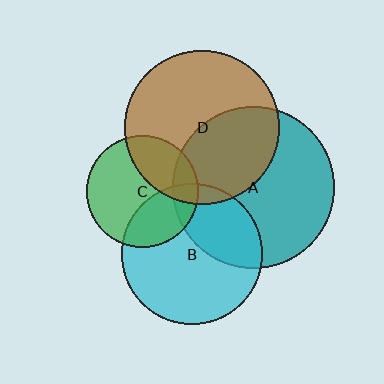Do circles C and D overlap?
Yes.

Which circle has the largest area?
Circle A (teal).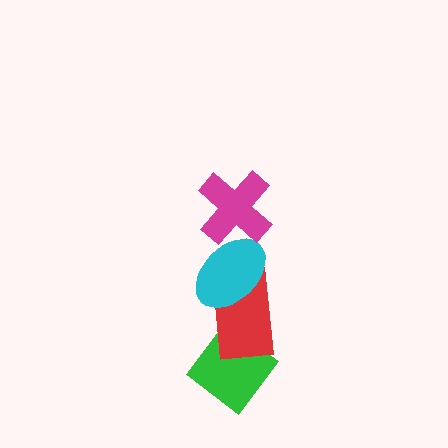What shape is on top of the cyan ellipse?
The magenta cross is on top of the cyan ellipse.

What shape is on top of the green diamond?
The red rectangle is on top of the green diamond.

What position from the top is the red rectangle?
The red rectangle is 3rd from the top.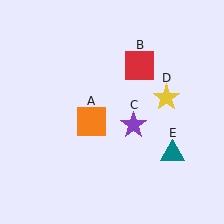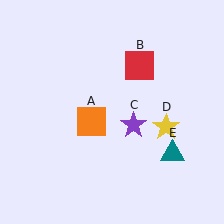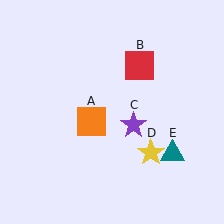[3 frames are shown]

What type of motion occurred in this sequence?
The yellow star (object D) rotated clockwise around the center of the scene.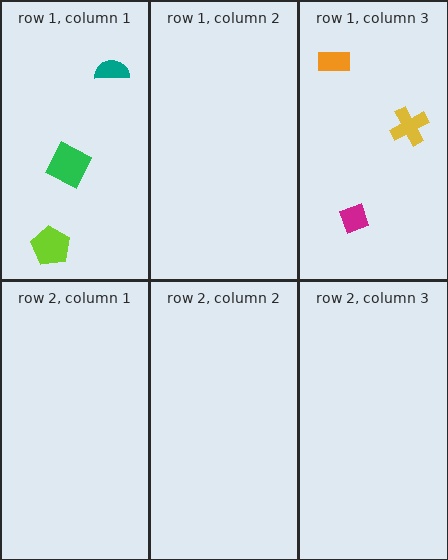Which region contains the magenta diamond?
The row 1, column 3 region.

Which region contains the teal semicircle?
The row 1, column 1 region.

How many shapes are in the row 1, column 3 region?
3.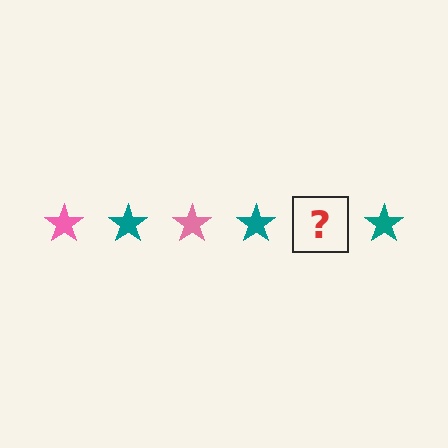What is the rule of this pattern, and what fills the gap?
The rule is that the pattern cycles through pink, teal stars. The gap should be filled with a pink star.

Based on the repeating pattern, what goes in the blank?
The blank should be a pink star.